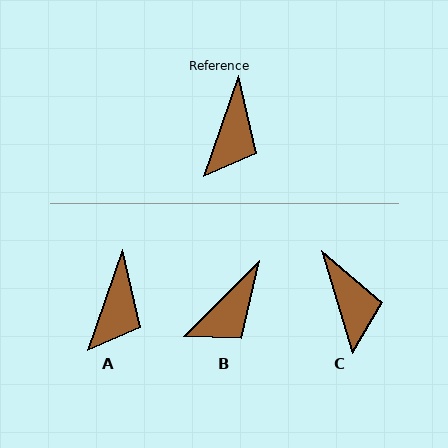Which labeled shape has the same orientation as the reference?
A.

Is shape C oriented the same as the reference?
No, it is off by about 36 degrees.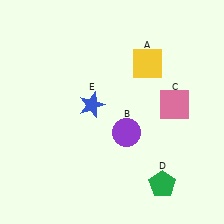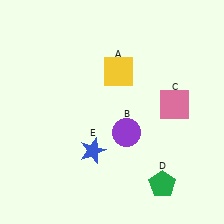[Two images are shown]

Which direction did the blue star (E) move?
The blue star (E) moved down.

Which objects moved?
The objects that moved are: the yellow square (A), the blue star (E).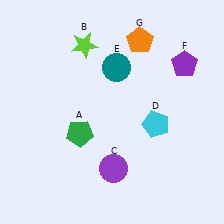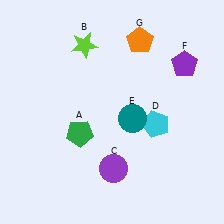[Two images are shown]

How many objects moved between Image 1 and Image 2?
1 object moved between the two images.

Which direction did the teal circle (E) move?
The teal circle (E) moved down.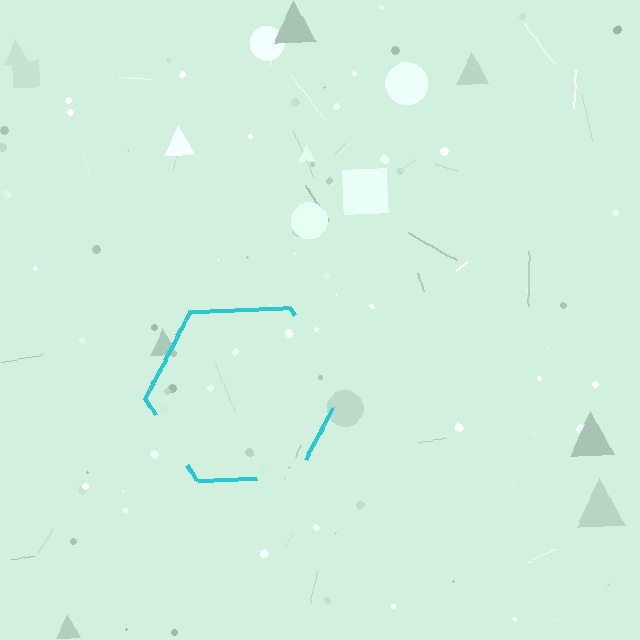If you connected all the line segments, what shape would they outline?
They would outline a hexagon.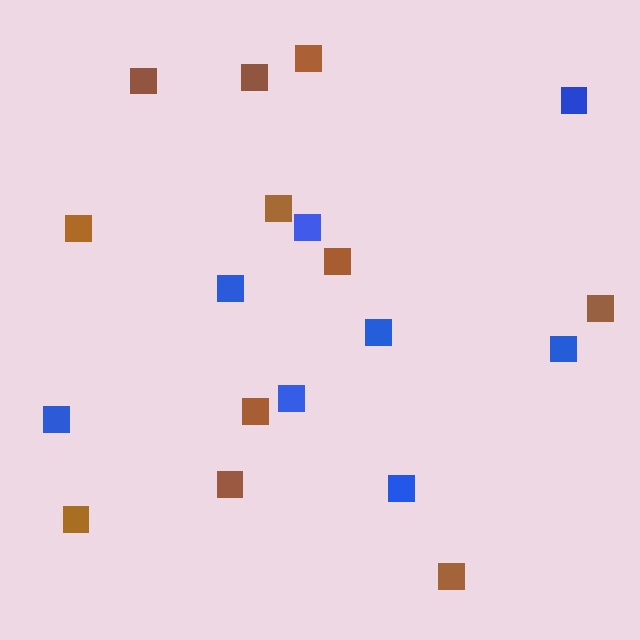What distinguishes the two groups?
There are 2 groups: one group of blue squares (8) and one group of brown squares (11).